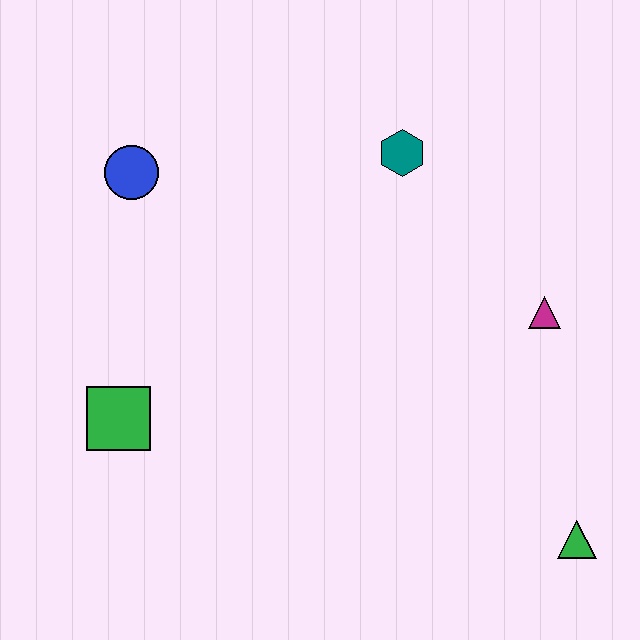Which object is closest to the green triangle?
The magenta triangle is closest to the green triangle.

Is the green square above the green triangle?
Yes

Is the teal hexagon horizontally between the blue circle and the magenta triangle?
Yes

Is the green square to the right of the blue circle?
No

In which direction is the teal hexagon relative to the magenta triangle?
The teal hexagon is above the magenta triangle.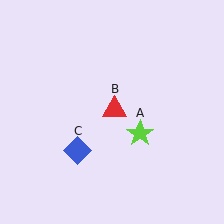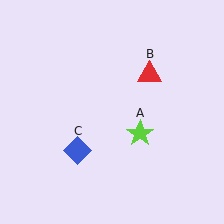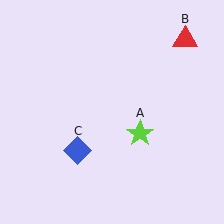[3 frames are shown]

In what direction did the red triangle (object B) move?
The red triangle (object B) moved up and to the right.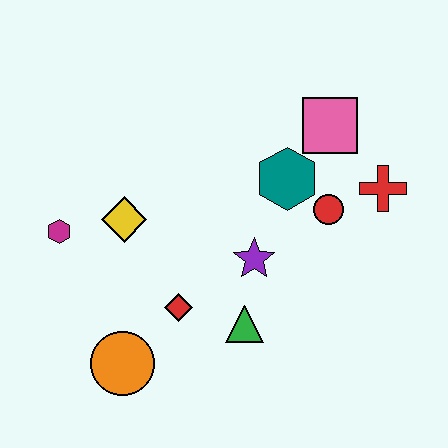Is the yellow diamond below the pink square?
Yes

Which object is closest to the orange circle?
The red diamond is closest to the orange circle.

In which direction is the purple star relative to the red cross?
The purple star is to the left of the red cross.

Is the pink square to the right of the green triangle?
Yes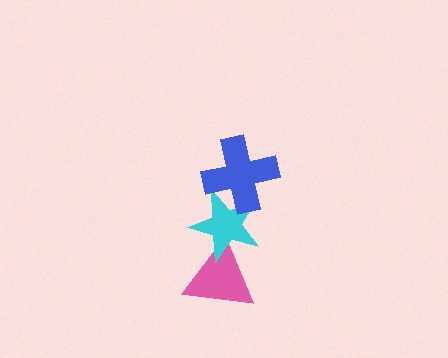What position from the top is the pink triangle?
The pink triangle is 3rd from the top.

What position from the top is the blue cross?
The blue cross is 1st from the top.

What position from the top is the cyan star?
The cyan star is 2nd from the top.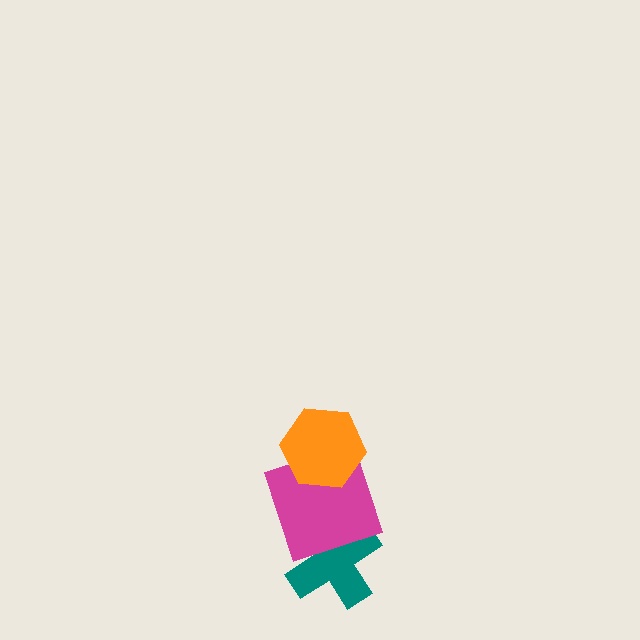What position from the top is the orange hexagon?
The orange hexagon is 1st from the top.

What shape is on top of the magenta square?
The orange hexagon is on top of the magenta square.